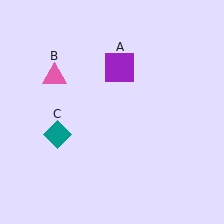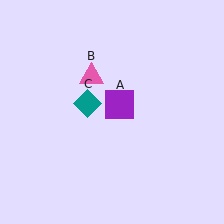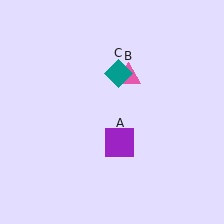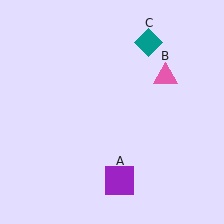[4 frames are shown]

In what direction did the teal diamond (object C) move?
The teal diamond (object C) moved up and to the right.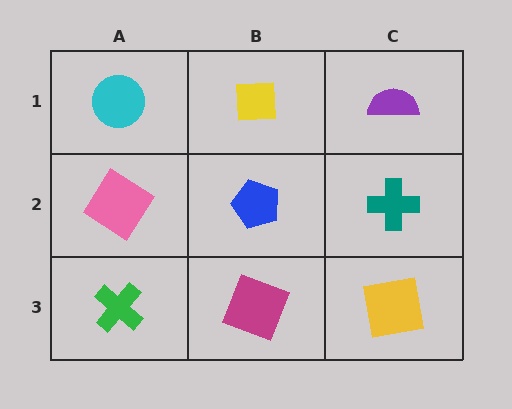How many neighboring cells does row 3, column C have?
2.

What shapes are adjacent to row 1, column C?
A teal cross (row 2, column C), a yellow square (row 1, column B).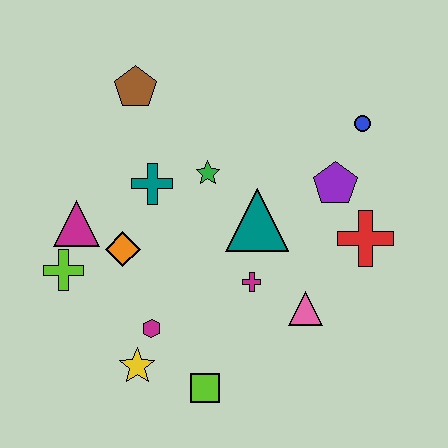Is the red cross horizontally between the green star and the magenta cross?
No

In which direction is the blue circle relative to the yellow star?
The blue circle is above the yellow star.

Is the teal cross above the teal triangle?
Yes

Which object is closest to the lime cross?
The magenta triangle is closest to the lime cross.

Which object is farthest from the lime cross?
The blue circle is farthest from the lime cross.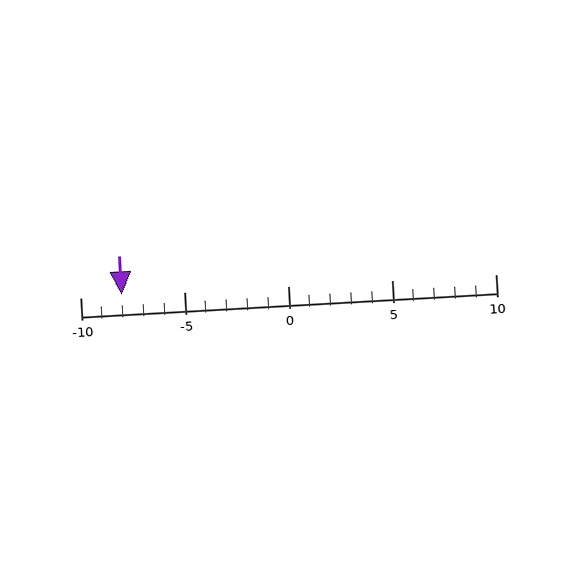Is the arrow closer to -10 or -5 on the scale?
The arrow is closer to -10.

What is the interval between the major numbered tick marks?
The major tick marks are spaced 5 units apart.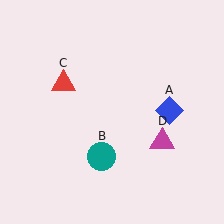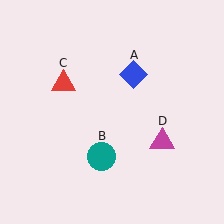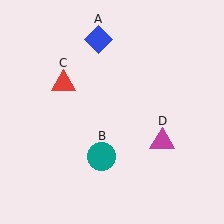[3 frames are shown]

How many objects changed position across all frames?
1 object changed position: blue diamond (object A).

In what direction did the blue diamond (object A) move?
The blue diamond (object A) moved up and to the left.